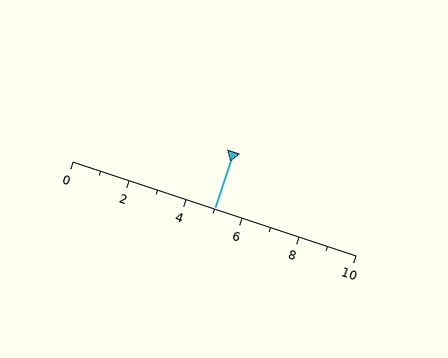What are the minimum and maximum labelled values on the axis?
The axis runs from 0 to 10.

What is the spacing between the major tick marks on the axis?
The major ticks are spaced 2 apart.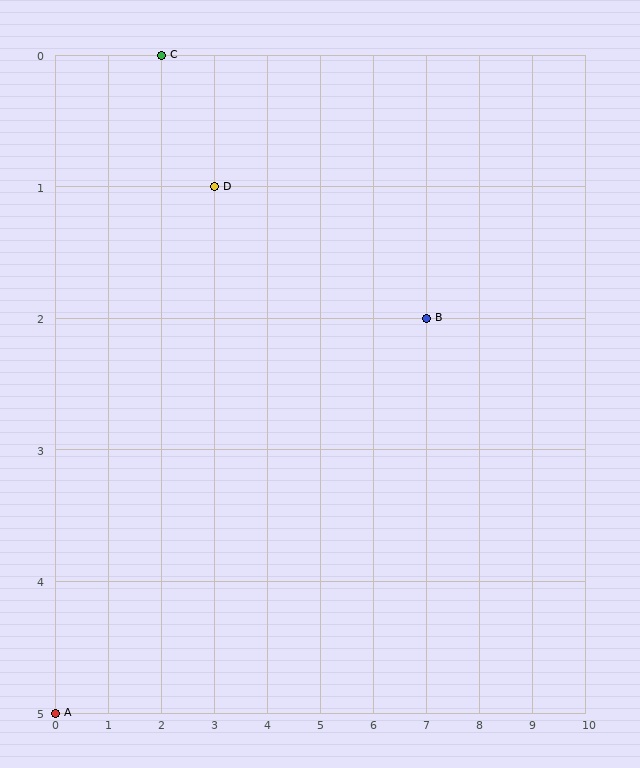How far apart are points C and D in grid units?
Points C and D are 1 column and 1 row apart (about 1.4 grid units diagonally).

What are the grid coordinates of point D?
Point D is at grid coordinates (3, 1).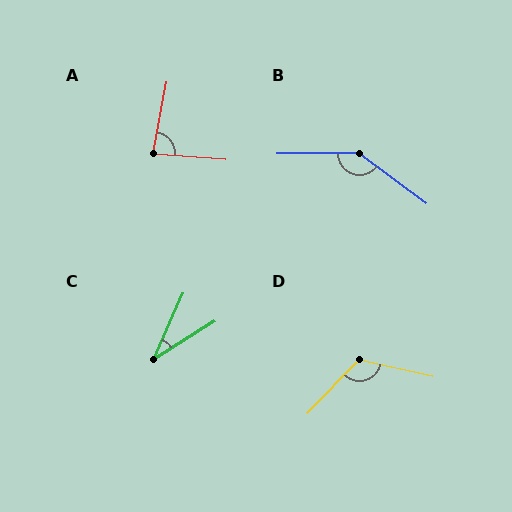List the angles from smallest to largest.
C (34°), A (83°), D (122°), B (143°).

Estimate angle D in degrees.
Approximately 122 degrees.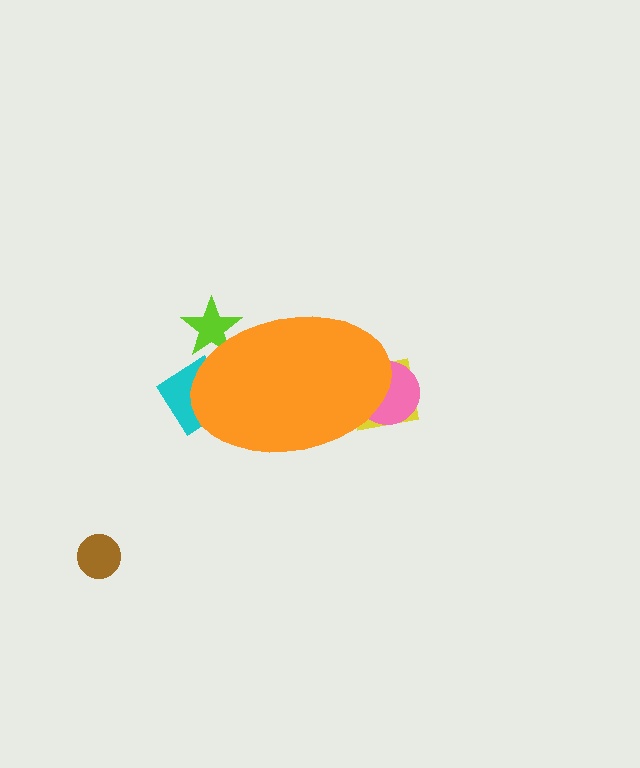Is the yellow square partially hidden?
Yes, the yellow square is partially hidden behind the orange ellipse.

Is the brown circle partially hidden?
No, the brown circle is fully visible.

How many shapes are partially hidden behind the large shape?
4 shapes are partially hidden.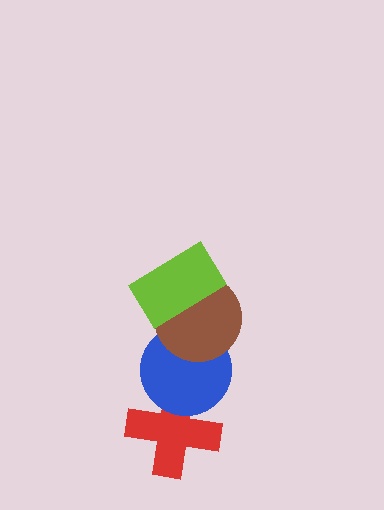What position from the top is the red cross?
The red cross is 4th from the top.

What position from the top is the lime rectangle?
The lime rectangle is 1st from the top.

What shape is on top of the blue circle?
The brown circle is on top of the blue circle.